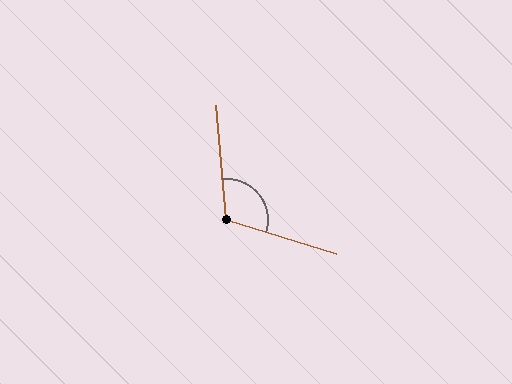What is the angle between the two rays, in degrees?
Approximately 112 degrees.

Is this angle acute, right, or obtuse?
It is obtuse.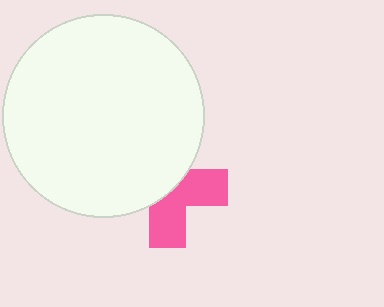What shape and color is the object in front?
The object in front is a white circle.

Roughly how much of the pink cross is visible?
About half of it is visible (roughly 46%).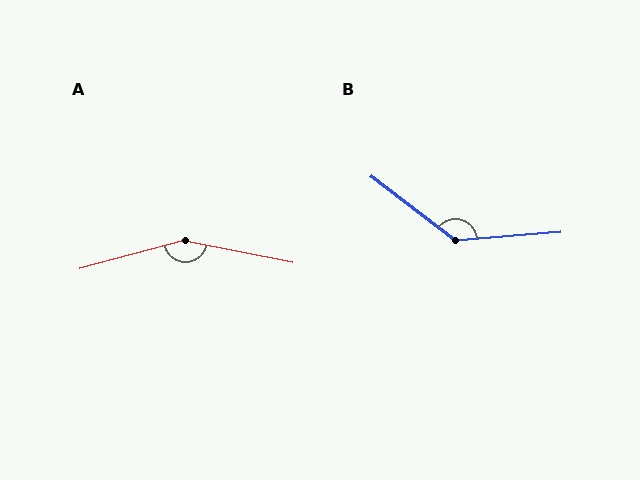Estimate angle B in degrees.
Approximately 138 degrees.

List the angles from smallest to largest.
B (138°), A (154°).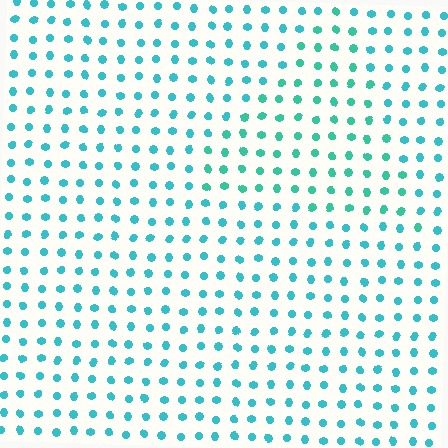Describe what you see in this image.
The image is filled with small cyan elements in a uniform arrangement. A triangle-shaped region is visible where the elements are tinted to a slightly different hue, forming a subtle color boundary.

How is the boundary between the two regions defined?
The boundary is defined purely by a slight shift in hue (about 20 degrees). Spacing, size, and orientation are identical on both sides.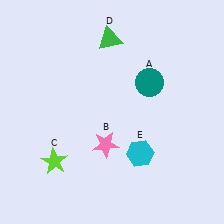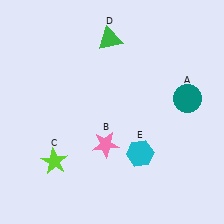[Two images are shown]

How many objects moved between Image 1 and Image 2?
1 object moved between the two images.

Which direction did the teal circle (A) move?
The teal circle (A) moved right.